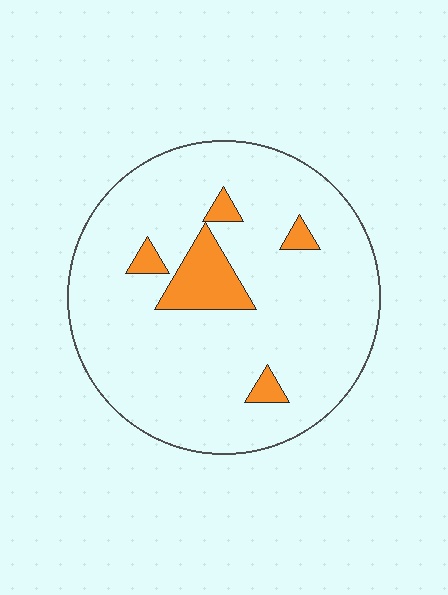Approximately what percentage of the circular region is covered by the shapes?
Approximately 10%.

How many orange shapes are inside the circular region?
5.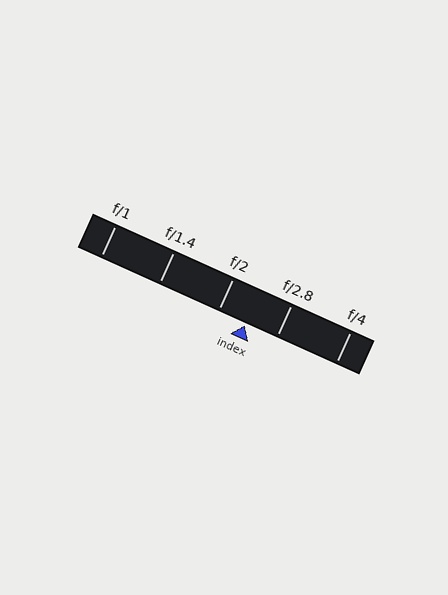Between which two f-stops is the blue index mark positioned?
The index mark is between f/2 and f/2.8.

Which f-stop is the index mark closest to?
The index mark is closest to f/2.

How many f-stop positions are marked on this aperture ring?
There are 5 f-stop positions marked.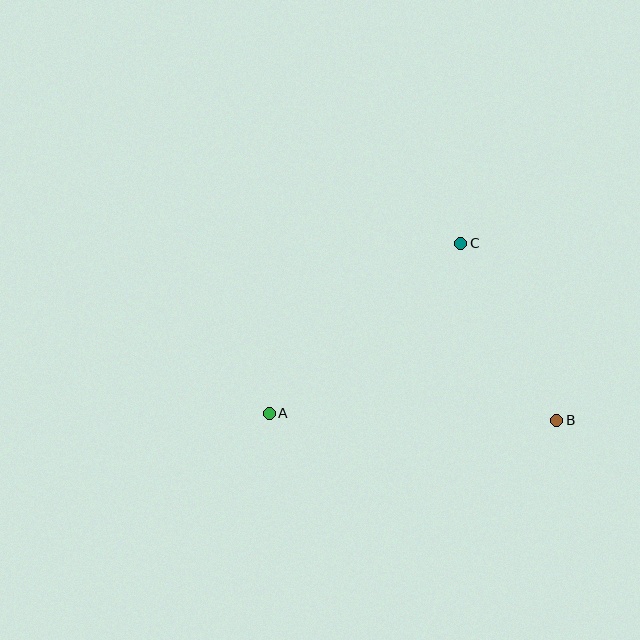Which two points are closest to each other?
Points B and C are closest to each other.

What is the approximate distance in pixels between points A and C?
The distance between A and C is approximately 256 pixels.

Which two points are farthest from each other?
Points A and B are farthest from each other.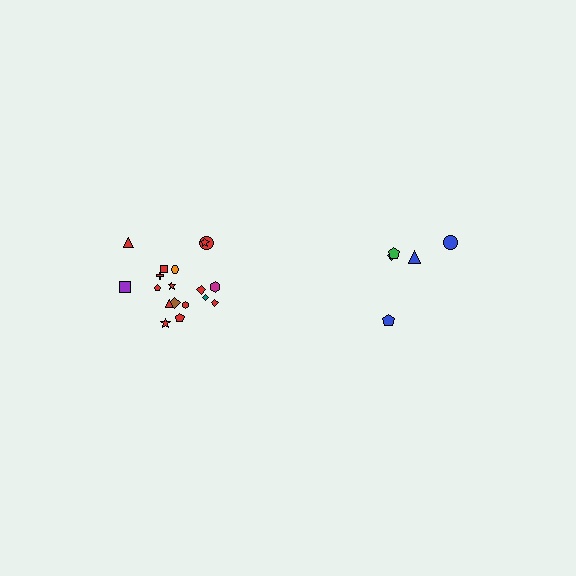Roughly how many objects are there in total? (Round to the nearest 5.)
Roughly 25 objects in total.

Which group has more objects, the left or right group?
The left group.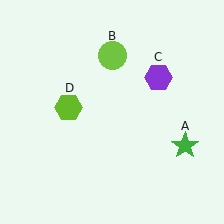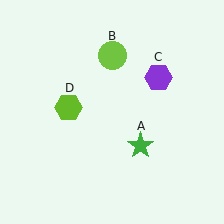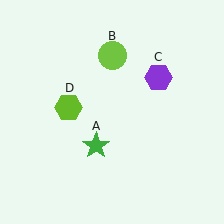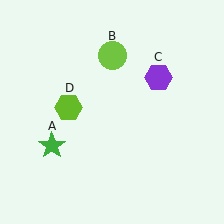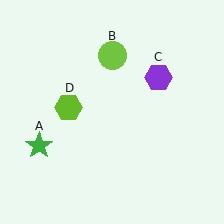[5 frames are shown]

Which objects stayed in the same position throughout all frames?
Lime circle (object B) and purple hexagon (object C) and lime hexagon (object D) remained stationary.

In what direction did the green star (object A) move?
The green star (object A) moved left.